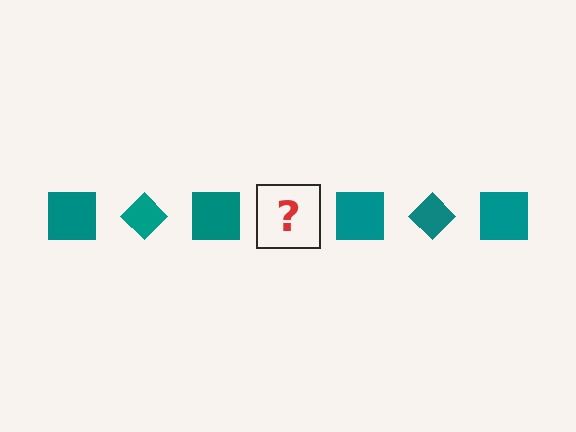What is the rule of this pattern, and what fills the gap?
The rule is that the pattern cycles through square, diamond shapes in teal. The gap should be filled with a teal diamond.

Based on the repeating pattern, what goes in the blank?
The blank should be a teal diamond.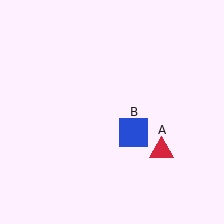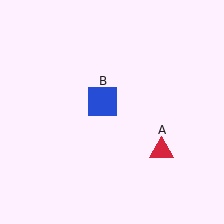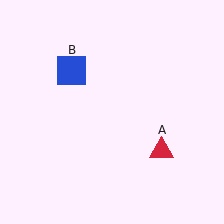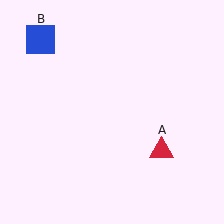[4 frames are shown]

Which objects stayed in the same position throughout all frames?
Red triangle (object A) remained stationary.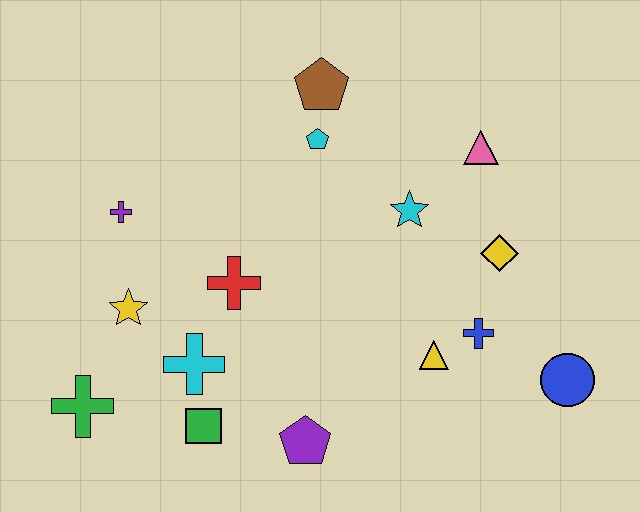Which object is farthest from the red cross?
The blue circle is farthest from the red cross.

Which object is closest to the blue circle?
The blue cross is closest to the blue circle.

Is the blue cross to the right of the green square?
Yes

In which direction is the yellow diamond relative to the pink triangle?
The yellow diamond is below the pink triangle.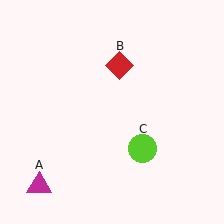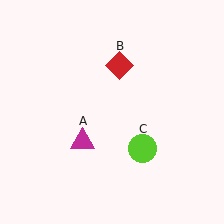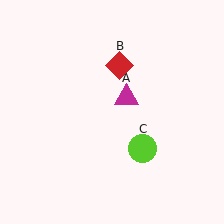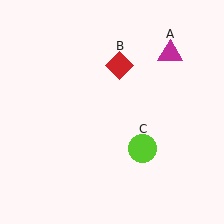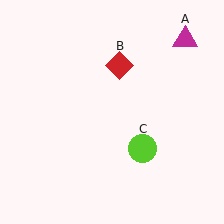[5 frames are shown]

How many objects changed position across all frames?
1 object changed position: magenta triangle (object A).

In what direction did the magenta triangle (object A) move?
The magenta triangle (object A) moved up and to the right.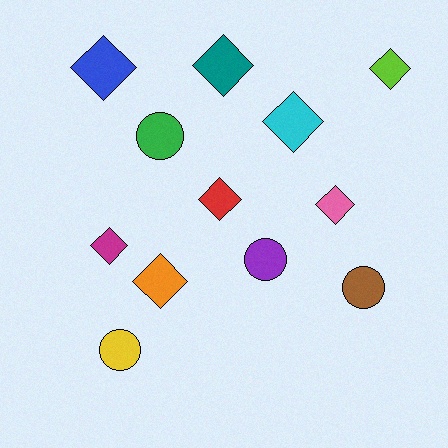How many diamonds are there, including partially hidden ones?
There are 8 diamonds.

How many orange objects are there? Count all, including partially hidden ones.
There is 1 orange object.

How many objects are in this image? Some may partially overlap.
There are 12 objects.